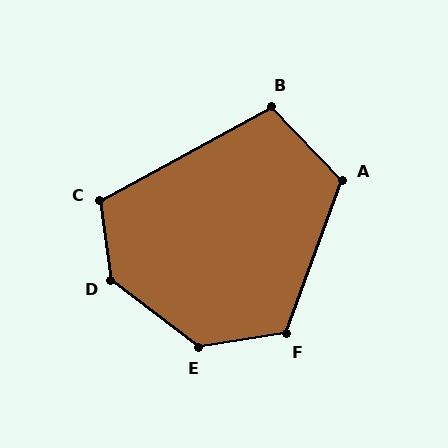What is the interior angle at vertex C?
Approximately 111 degrees (obtuse).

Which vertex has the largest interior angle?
D, at approximately 136 degrees.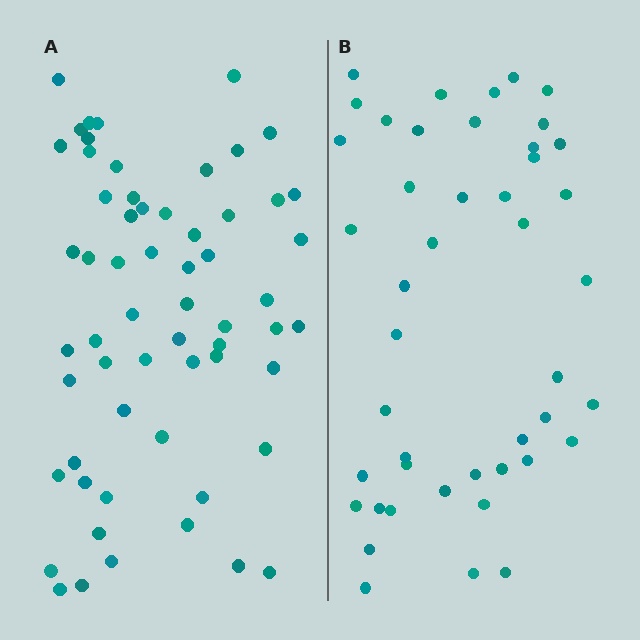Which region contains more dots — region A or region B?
Region A (the left region) has more dots.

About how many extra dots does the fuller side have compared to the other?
Region A has approximately 15 more dots than region B.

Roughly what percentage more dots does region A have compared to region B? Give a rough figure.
About 35% more.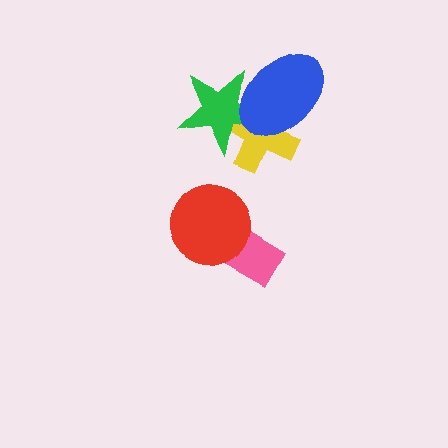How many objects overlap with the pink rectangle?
1 object overlaps with the pink rectangle.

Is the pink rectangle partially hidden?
Yes, it is partially covered by another shape.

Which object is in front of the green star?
The blue ellipse is in front of the green star.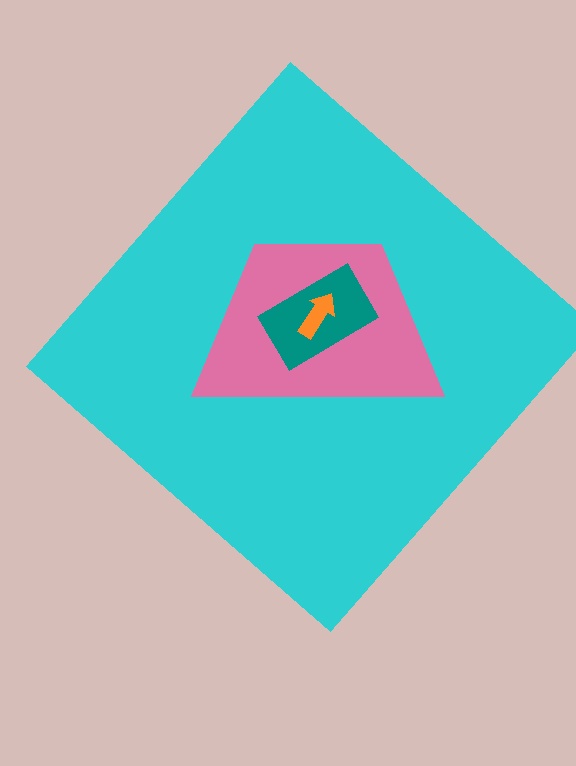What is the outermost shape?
The cyan diamond.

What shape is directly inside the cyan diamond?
The pink trapezoid.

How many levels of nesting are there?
4.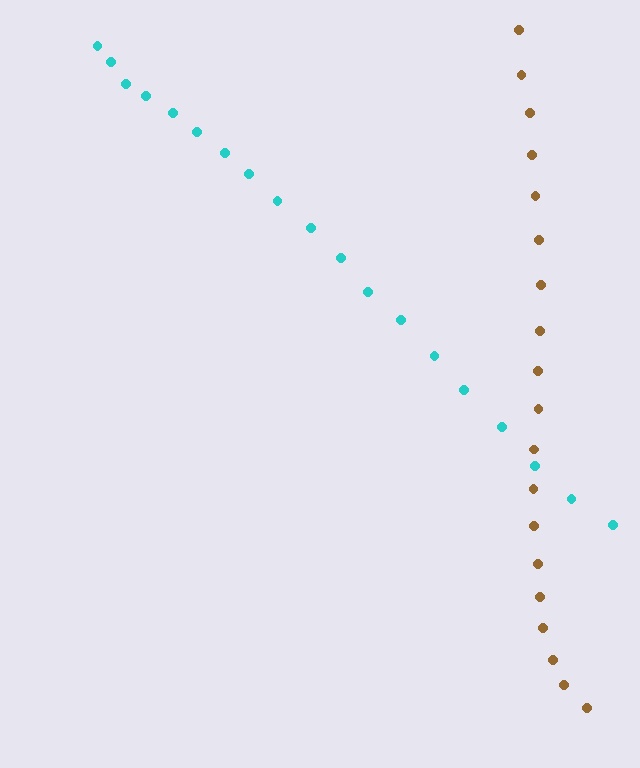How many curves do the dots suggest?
There are 2 distinct paths.